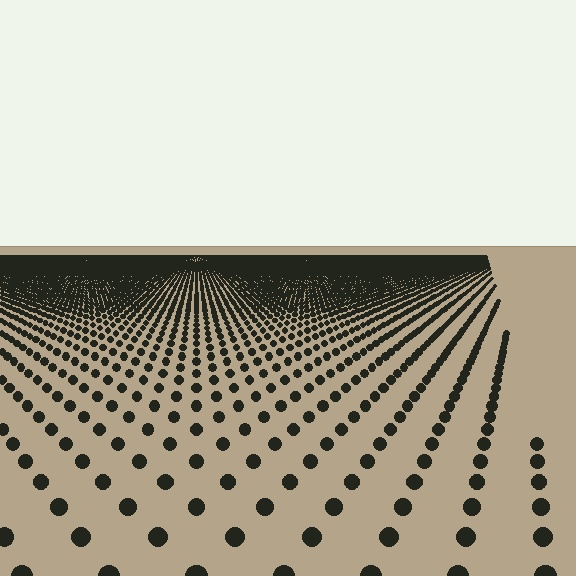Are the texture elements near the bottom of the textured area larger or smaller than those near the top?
Larger. Near the bottom, elements are closer to the viewer and appear at a bigger on-screen size.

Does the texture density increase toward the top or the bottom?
Density increases toward the top.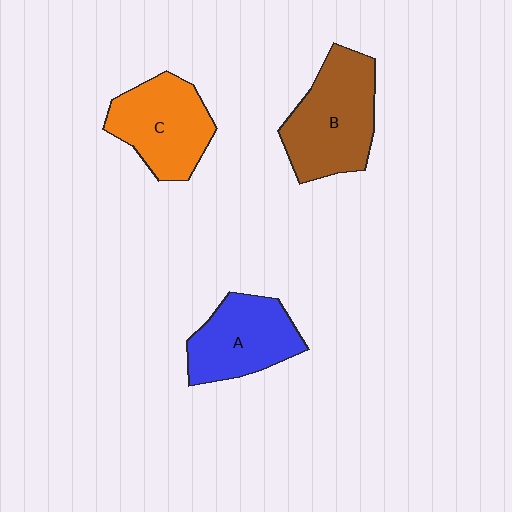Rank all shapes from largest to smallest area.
From largest to smallest: B (brown), C (orange), A (blue).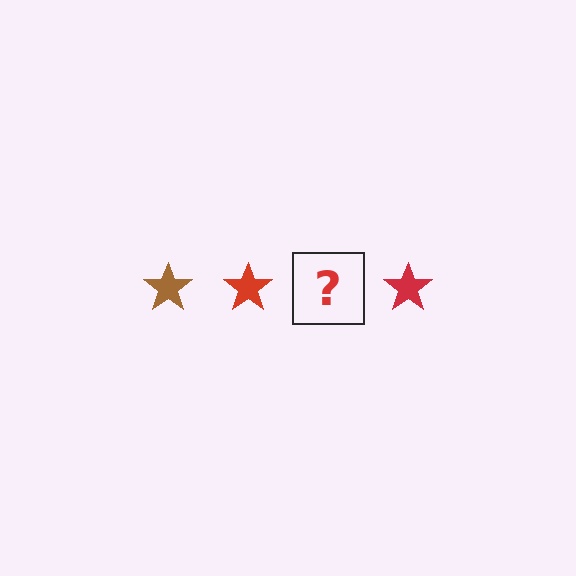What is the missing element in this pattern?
The missing element is a brown star.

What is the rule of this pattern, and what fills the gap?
The rule is that the pattern cycles through brown, red stars. The gap should be filled with a brown star.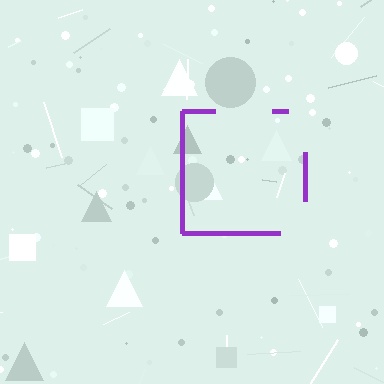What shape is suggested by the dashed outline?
The dashed outline suggests a square.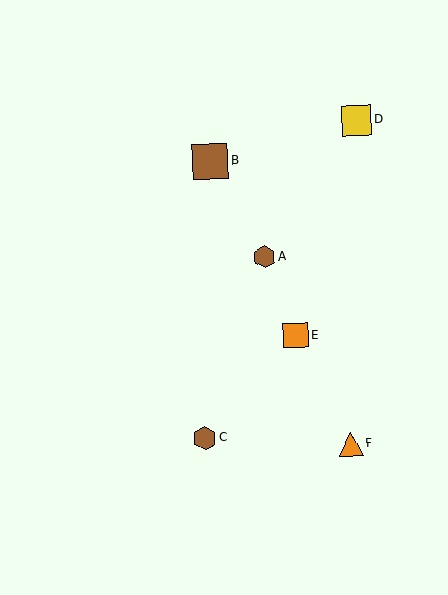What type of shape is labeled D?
Shape D is a yellow square.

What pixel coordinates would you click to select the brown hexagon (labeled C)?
Click at (204, 438) to select the brown hexagon C.